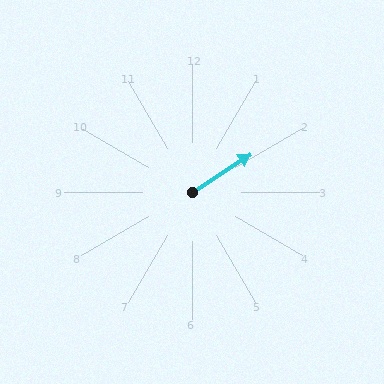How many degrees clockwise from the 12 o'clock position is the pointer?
Approximately 57 degrees.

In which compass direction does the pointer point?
Northeast.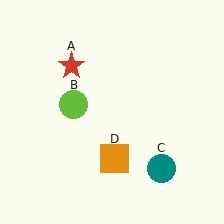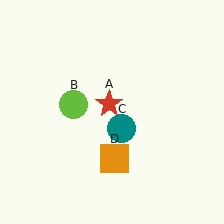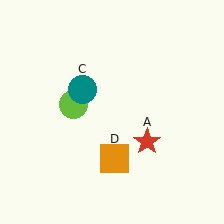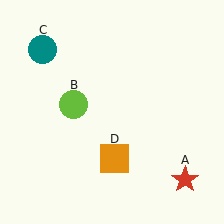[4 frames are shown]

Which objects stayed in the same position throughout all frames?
Lime circle (object B) and orange square (object D) remained stationary.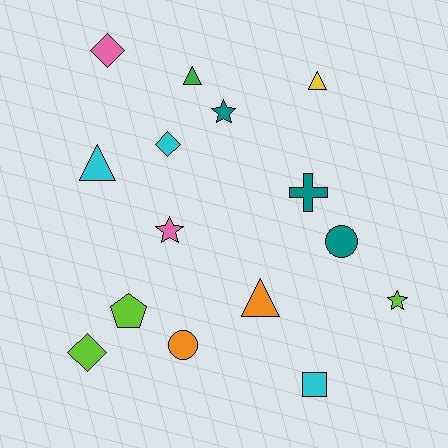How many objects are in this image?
There are 15 objects.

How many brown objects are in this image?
There are no brown objects.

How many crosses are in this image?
There is 1 cross.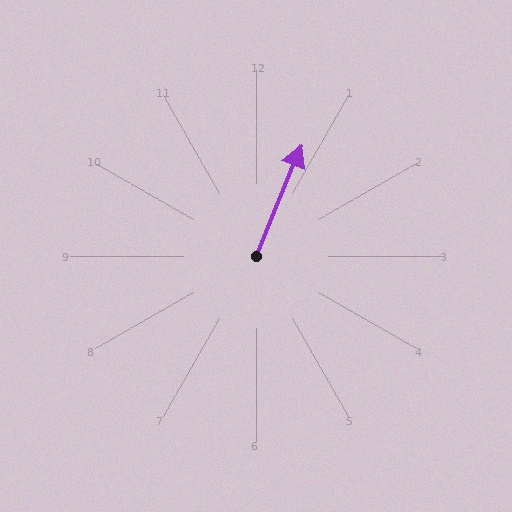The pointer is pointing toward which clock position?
Roughly 1 o'clock.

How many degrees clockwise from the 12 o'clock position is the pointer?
Approximately 22 degrees.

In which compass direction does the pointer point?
North.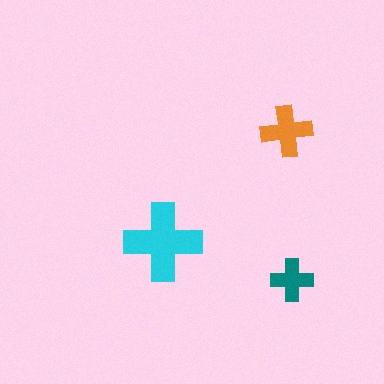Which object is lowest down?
The teal cross is bottommost.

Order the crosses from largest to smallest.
the cyan one, the orange one, the teal one.